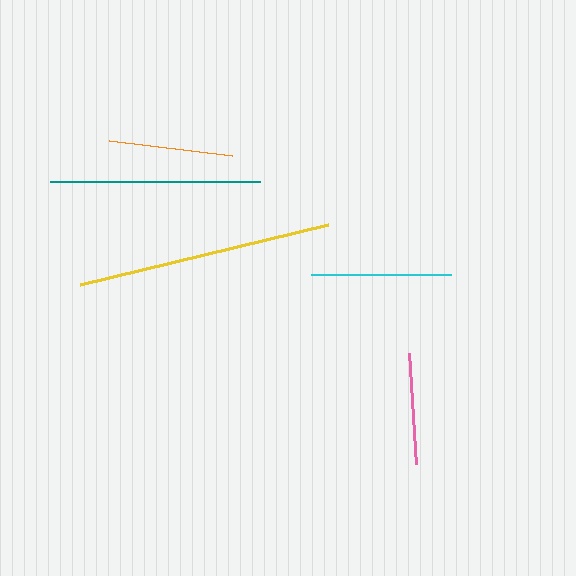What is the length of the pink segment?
The pink segment is approximately 111 pixels long.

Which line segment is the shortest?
The pink line is the shortest at approximately 111 pixels.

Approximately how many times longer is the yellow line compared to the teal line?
The yellow line is approximately 1.2 times the length of the teal line.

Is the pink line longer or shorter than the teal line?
The teal line is longer than the pink line.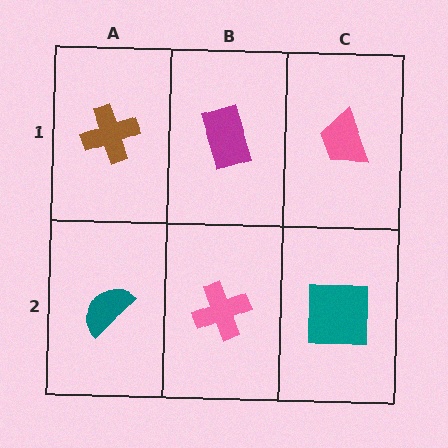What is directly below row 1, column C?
A teal square.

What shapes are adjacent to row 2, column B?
A magenta rectangle (row 1, column B), a teal semicircle (row 2, column A), a teal square (row 2, column C).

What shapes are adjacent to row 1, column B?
A pink cross (row 2, column B), a brown cross (row 1, column A), a pink trapezoid (row 1, column C).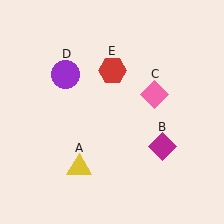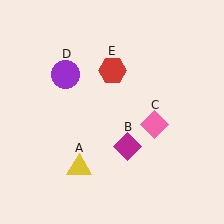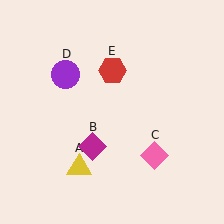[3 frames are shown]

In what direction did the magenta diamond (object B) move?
The magenta diamond (object B) moved left.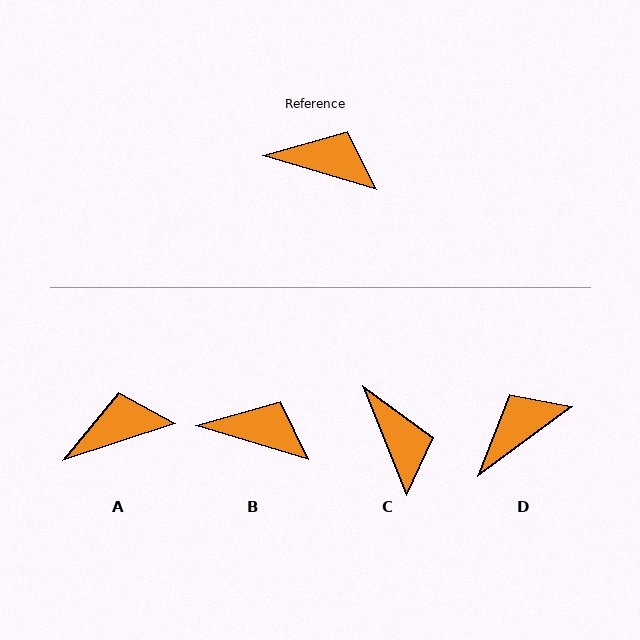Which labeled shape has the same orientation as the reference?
B.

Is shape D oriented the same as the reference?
No, it is off by about 53 degrees.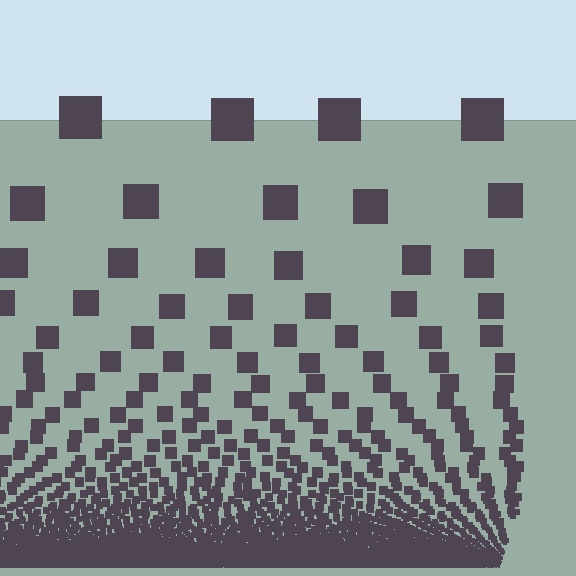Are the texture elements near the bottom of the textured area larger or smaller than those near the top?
Smaller. The gradient is inverted — elements near the bottom are smaller and denser.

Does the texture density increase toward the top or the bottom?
Density increases toward the bottom.